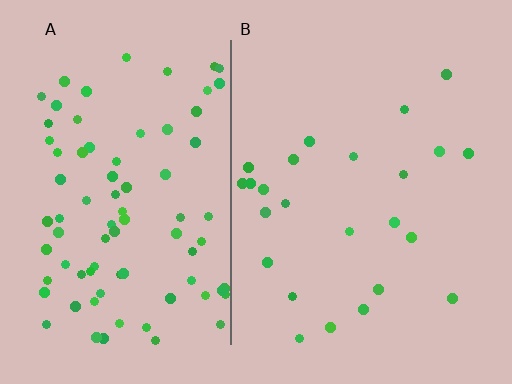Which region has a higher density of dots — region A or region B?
A (the left).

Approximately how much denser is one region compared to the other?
Approximately 3.5× — region A over region B.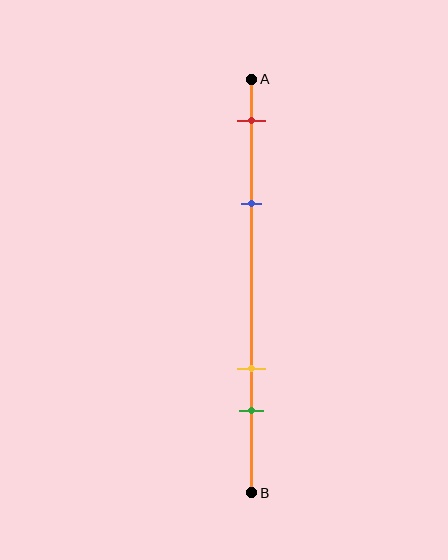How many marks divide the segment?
There are 4 marks dividing the segment.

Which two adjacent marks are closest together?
The yellow and green marks are the closest adjacent pair.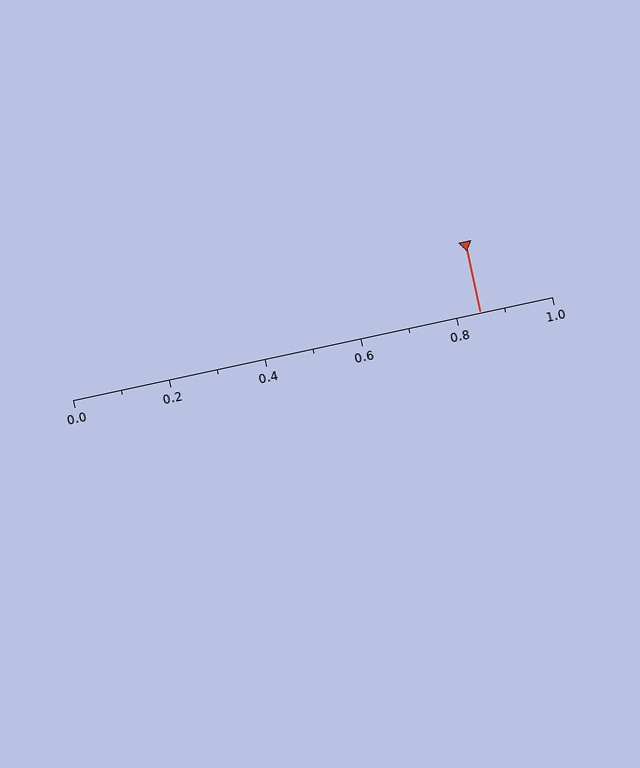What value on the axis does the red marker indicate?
The marker indicates approximately 0.85.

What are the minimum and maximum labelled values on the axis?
The axis runs from 0.0 to 1.0.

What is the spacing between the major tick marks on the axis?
The major ticks are spaced 0.2 apart.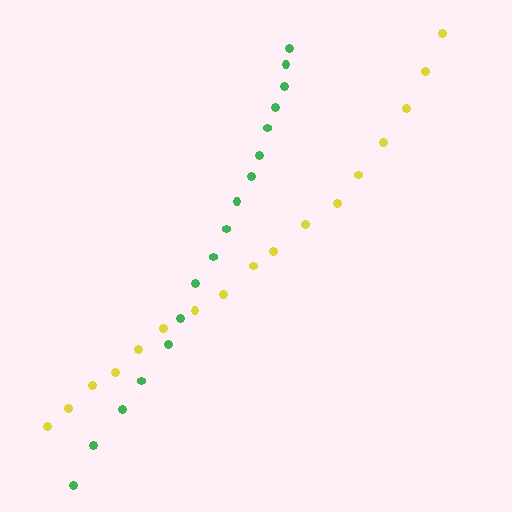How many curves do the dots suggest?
There are 2 distinct paths.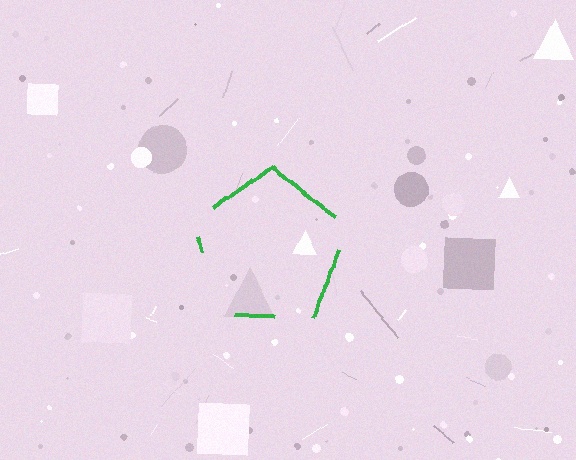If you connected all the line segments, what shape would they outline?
They would outline a pentagon.